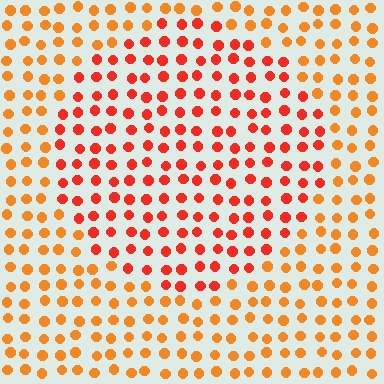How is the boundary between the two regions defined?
The boundary is defined purely by a slight shift in hue (about 27 degrees). Spacing, size, and orientation are identical on both sides.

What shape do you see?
I see a circle.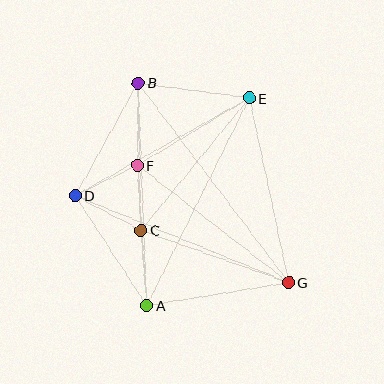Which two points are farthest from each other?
Points B and G are farthest from each other.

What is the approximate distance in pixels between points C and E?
The distance between C and E is approximately 171 pixels.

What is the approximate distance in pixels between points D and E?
The distance between D and E is approximately 200 pixels.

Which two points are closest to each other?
Points C and F are closest to each other.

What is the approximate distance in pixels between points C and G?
The distance between C and G is approximately 156 pixels.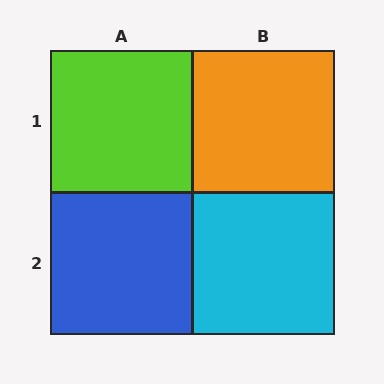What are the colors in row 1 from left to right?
Lime, orange.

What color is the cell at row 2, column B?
Cyan.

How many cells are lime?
1 cell is lime.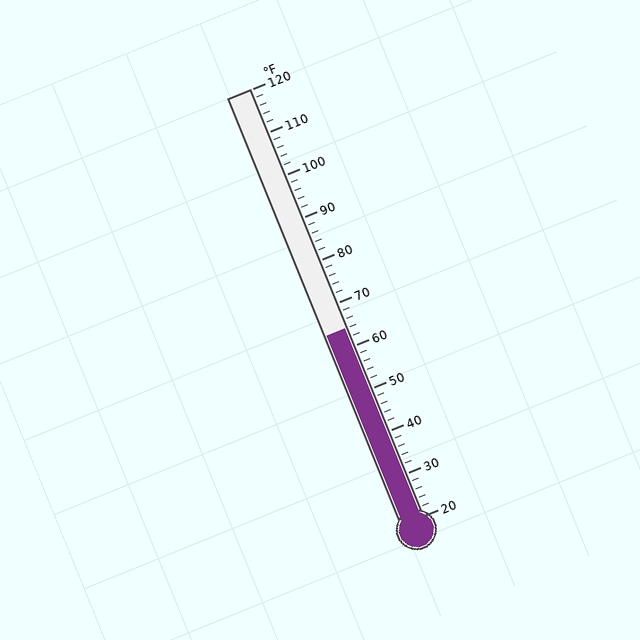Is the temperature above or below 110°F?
The temperature is below 110°F.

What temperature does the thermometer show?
The thermometer shows approximately 64°F.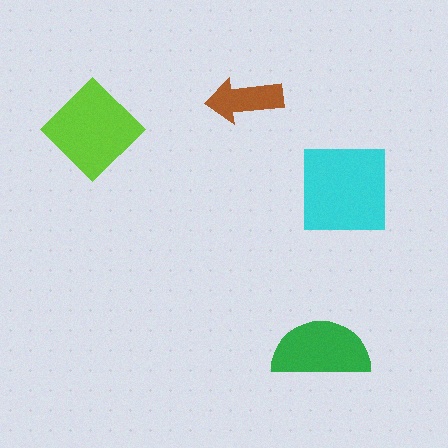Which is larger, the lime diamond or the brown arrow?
The lime diamond.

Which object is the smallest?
The brown arrow.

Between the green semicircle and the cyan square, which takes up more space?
The cyan square.